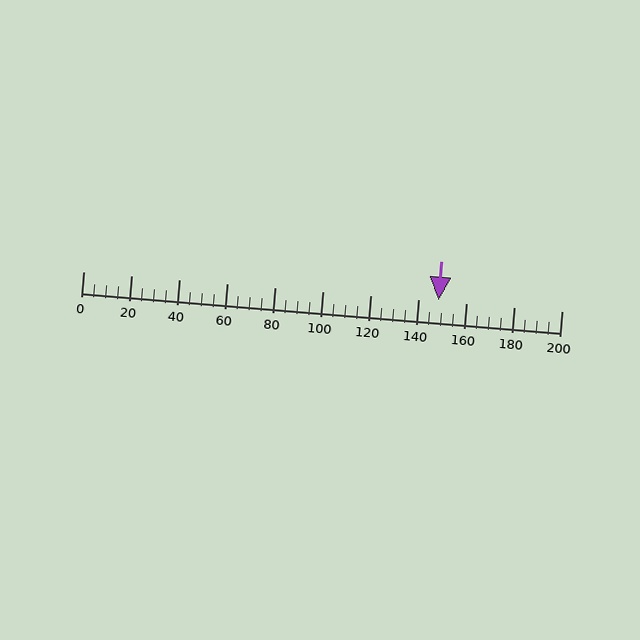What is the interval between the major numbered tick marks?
The major tick marks are spaced 20 units apart.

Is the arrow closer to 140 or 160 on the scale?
The arrow is closer to 140.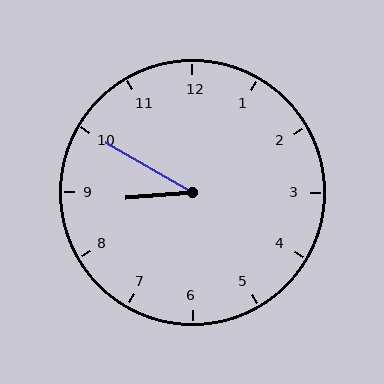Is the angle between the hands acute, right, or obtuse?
It is acute.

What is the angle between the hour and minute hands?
Approximately 35 degrees.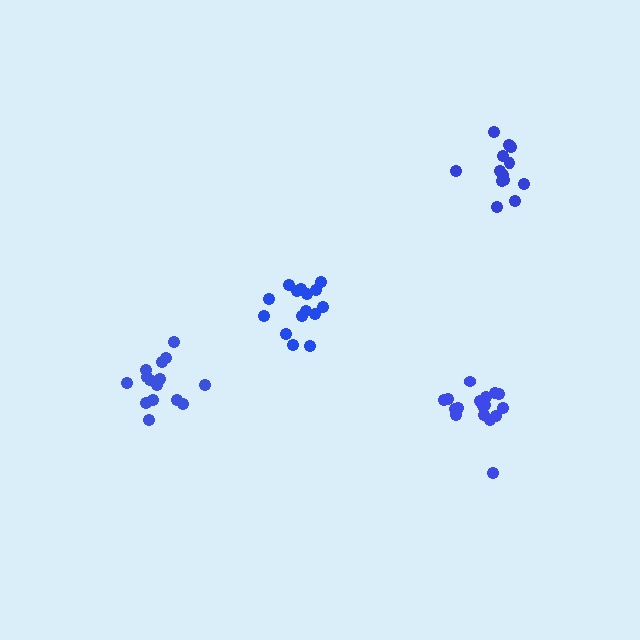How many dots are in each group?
Group 1: 13 dots, Group 2: 15 dots, Group 3: 15 dots, Group 4: 17 dots (60 total).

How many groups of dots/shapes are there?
There are 4 groups.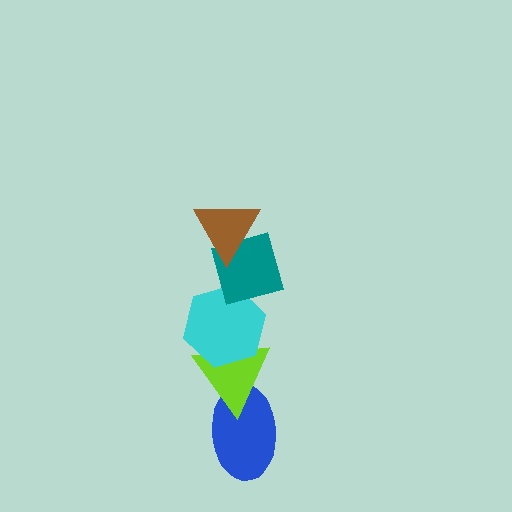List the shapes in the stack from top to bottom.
From top to bottom: the brown triangle, the teal diamond, the cyan hexagon, the lime triangle, the blue ellipse.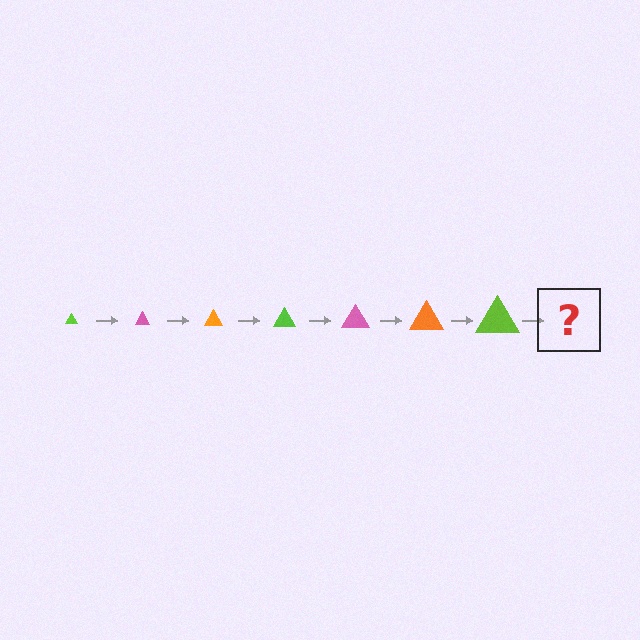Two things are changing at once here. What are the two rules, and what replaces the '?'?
The two rules are that the triangle grows larger each step and the color cycles through lime, pink, and orange. The '?' should be a pink triangle, larger than the previous one.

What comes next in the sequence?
The next element should be a pink triangle, larger than the previous one.